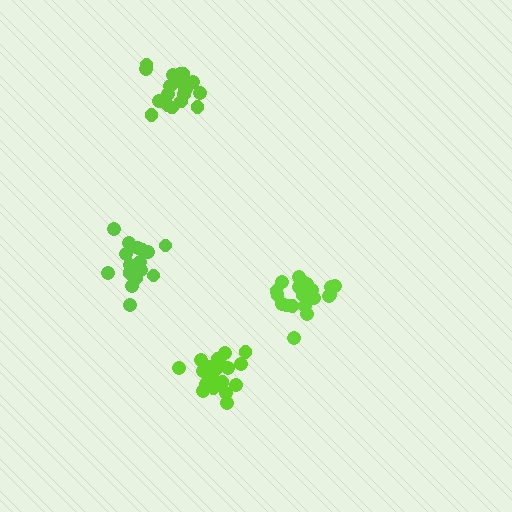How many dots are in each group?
Group 1: 21 dots, Group 2: 21 dots, Group 3: 18 dots, Group 4: 20 dots (80 total).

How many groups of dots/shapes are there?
There are 4 groups.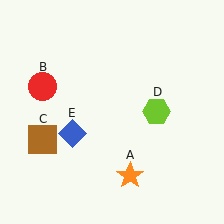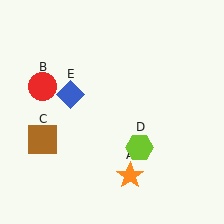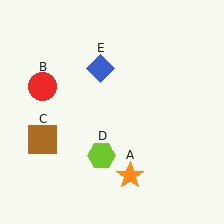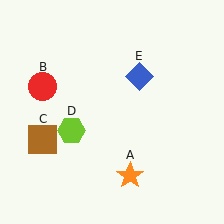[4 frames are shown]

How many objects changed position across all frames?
2 objects changed position: lime hexagon (object D), blue diamond (object E).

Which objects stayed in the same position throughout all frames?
Orange star (object A) and red circle (object B) and brown square (object C) remained stationary.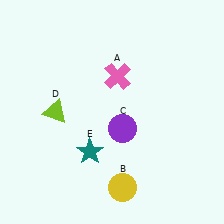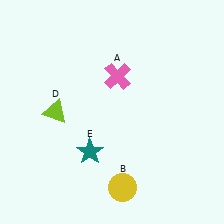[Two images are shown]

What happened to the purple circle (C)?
The purple circle (C) was removed in Image 2. It was in the bottom-right area of Image 1.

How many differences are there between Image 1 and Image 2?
There is 1 difference between the two images.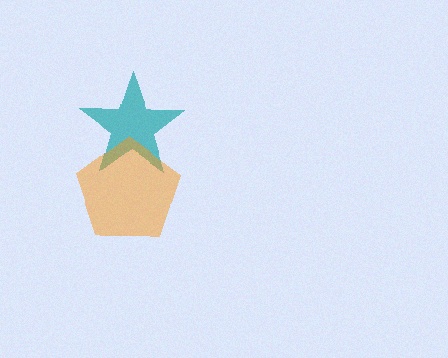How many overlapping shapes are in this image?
There are 2 overlapping shapes in the image.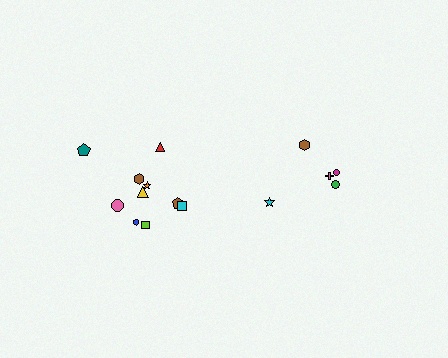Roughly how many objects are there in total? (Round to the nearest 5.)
Roughly 15 objects in total.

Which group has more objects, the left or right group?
The left group.